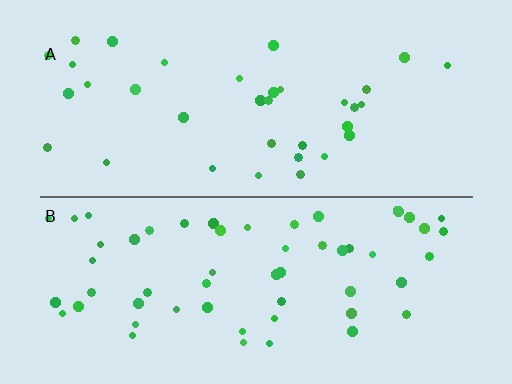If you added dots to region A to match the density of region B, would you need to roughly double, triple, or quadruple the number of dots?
Approximately double.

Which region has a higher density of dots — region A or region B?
B (the bottom).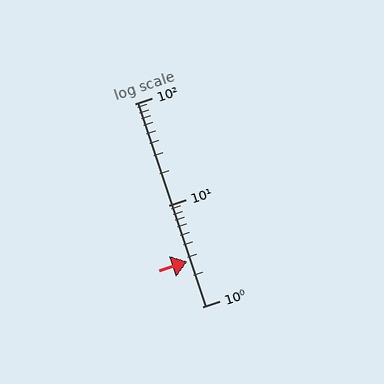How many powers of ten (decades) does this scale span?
The scale spans 2 decades, from 1 to 100.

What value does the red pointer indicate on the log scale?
The pointer indicates approximately 2.8.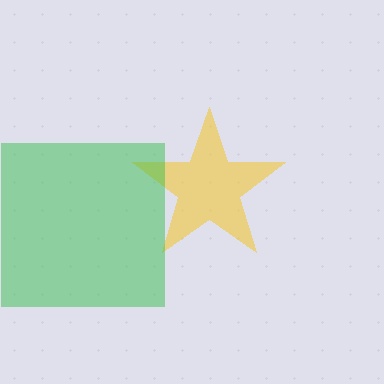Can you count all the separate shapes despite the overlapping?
Yes, there are 2 separate shapes.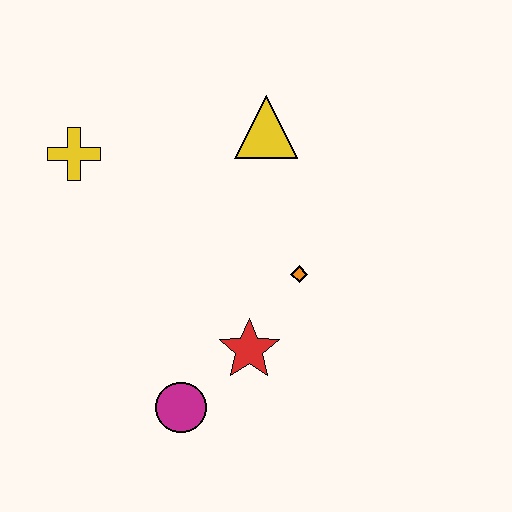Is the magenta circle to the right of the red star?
No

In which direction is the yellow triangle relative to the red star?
The yellow triangle is above the red star.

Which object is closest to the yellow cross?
The yellow triangle is closest to the yellow cross.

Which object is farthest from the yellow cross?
The magenta circle is farthest from the yellow cross.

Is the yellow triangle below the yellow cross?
No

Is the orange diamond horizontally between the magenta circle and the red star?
No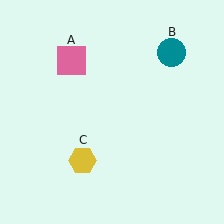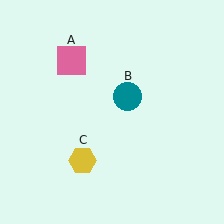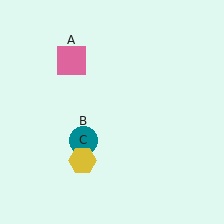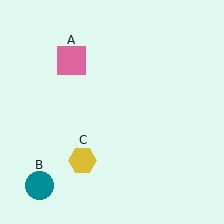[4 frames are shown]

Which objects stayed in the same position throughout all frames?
Pink square (object A) and yellow hexagon (object C) remained stationary.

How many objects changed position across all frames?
1 object changed position: teal circle (object B).